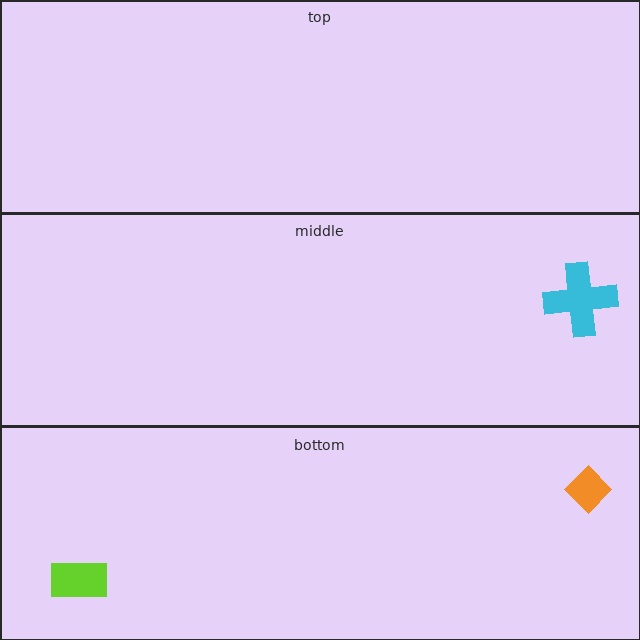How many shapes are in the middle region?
1.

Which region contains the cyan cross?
The middle region.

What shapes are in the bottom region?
The orange diamond, the lime rectangle.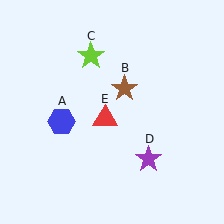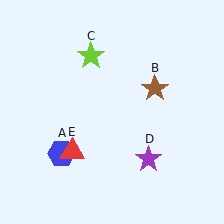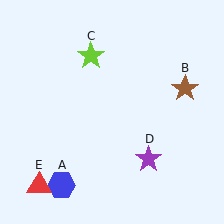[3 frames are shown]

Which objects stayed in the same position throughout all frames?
Lime star (object C) and purple star (object D) remained stationary.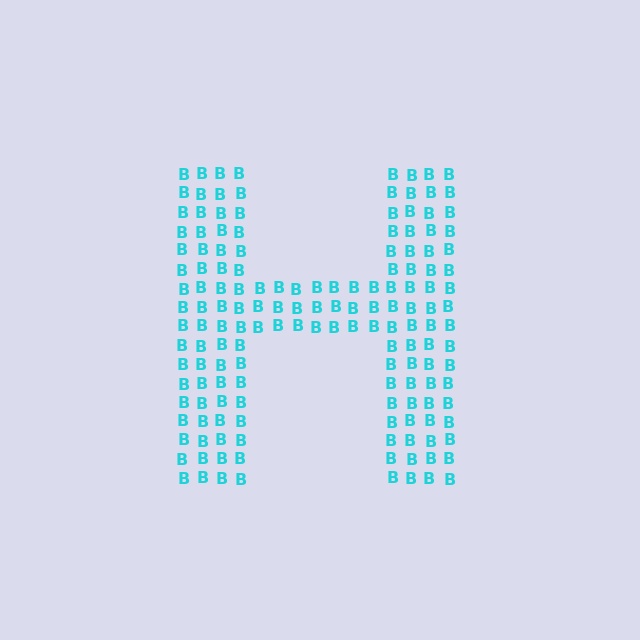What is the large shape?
The large shape is the letter H.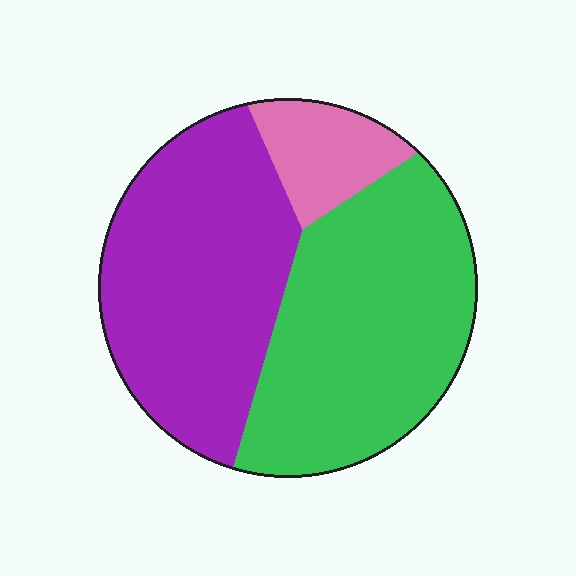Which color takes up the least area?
Pink, at roughly 10%.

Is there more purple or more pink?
Purple.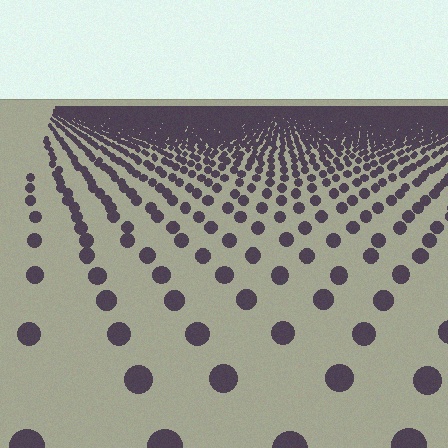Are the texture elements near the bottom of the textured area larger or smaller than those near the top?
Larger. Near the bottom, elements are closer to the viewer and appear at a bigger on-screen size.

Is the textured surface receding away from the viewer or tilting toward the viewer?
The surface is receding away from the viewer. Texture elements get smaller and denser toward the top.